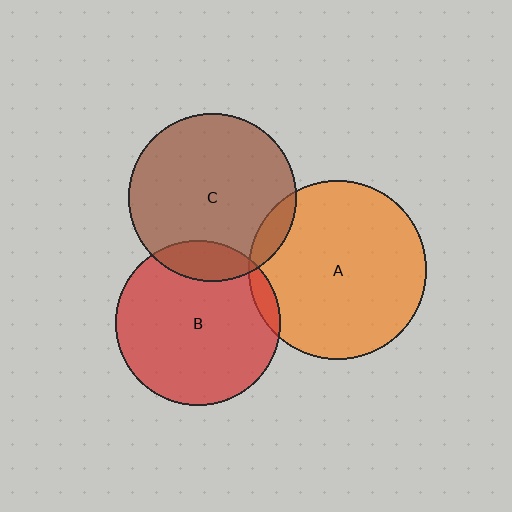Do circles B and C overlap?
Yes.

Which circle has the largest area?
Circle A (orange).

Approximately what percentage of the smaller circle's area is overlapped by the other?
Approximately 15%.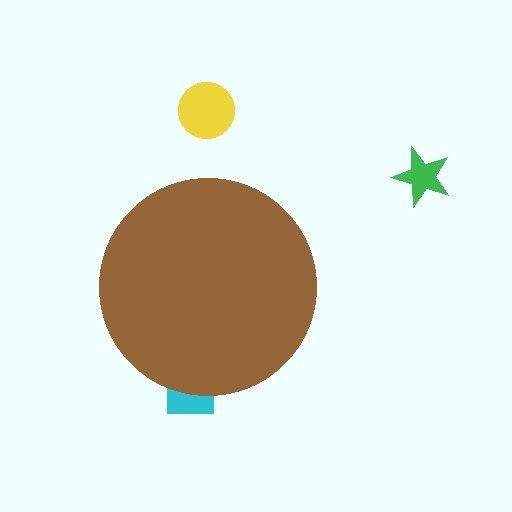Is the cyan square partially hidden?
Yes, the cyan square is partially hidden behind the brown circle.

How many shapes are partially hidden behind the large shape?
1 shape is partially hidden.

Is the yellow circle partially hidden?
No, the yellow circle is fully visible.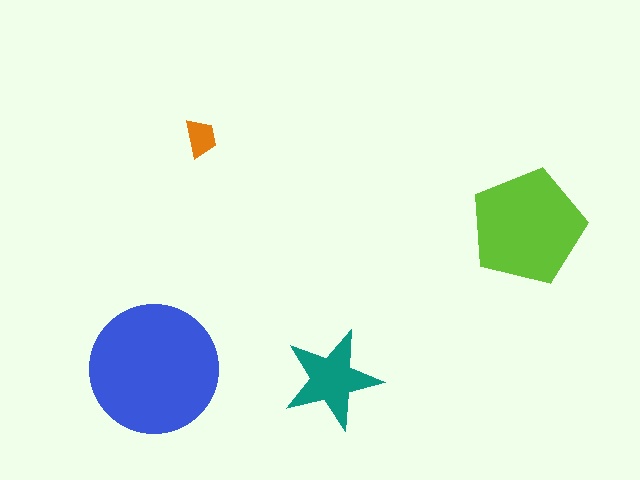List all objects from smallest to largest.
The orange trapezoid, the teal star, the lime pentagon, the blue circle.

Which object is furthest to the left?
The blue circle is leftmost.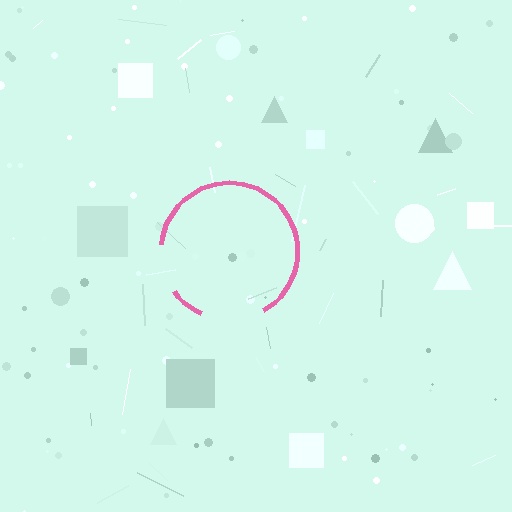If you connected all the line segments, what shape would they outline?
They would outline a circle.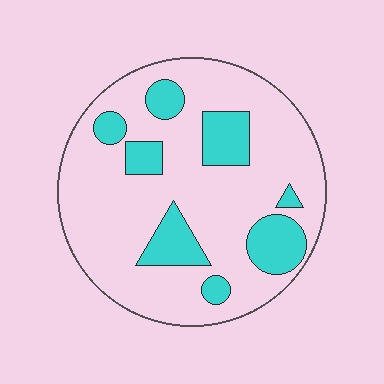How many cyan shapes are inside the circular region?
8.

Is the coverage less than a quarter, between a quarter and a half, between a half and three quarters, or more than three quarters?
Less than a quarter.